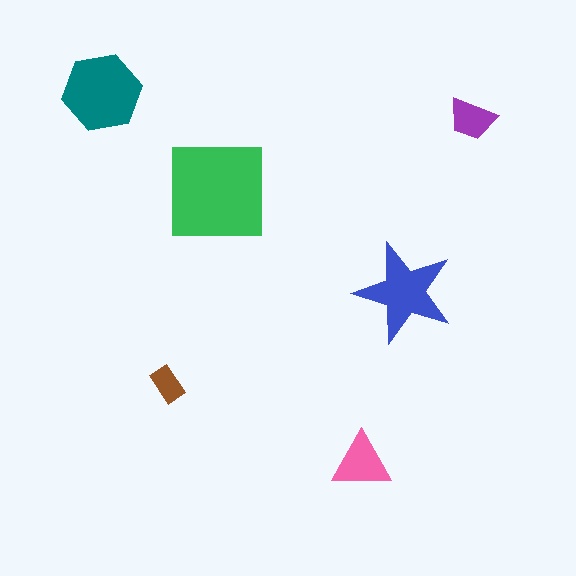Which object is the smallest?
The brown rectangle.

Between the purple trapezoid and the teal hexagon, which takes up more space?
The teal hexagon.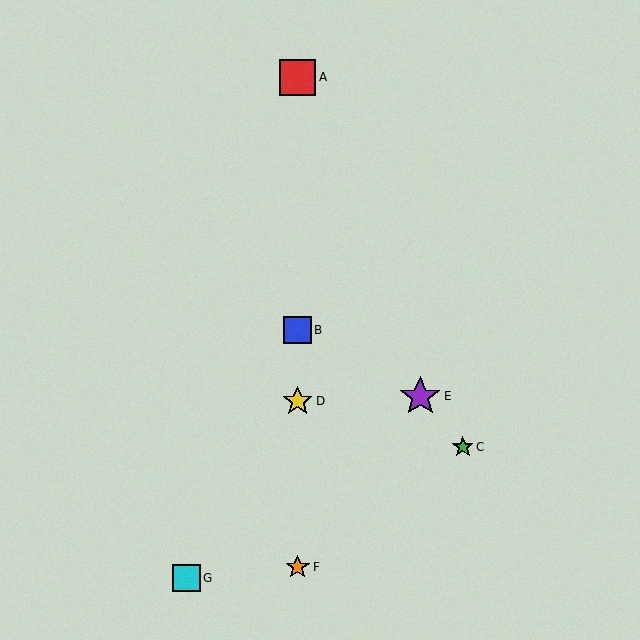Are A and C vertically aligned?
No, A is at x≈298 and C is at x≈463.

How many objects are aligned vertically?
4 objects (A, B, D, F) are aligned vertically.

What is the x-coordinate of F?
Object F is at x≈298.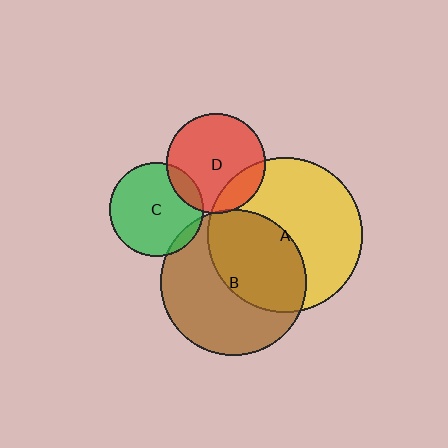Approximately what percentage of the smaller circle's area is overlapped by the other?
Approximately 5%.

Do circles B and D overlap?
Yes.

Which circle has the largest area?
Circle A (yellow).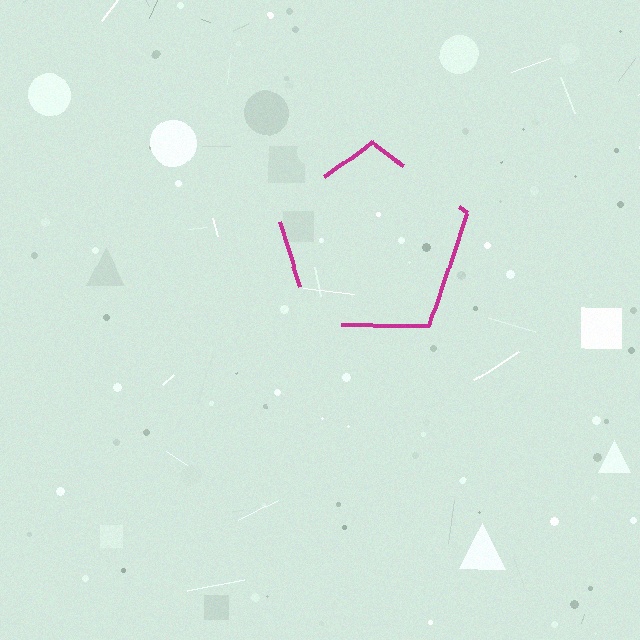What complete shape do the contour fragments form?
The contour fragments form a pentagon.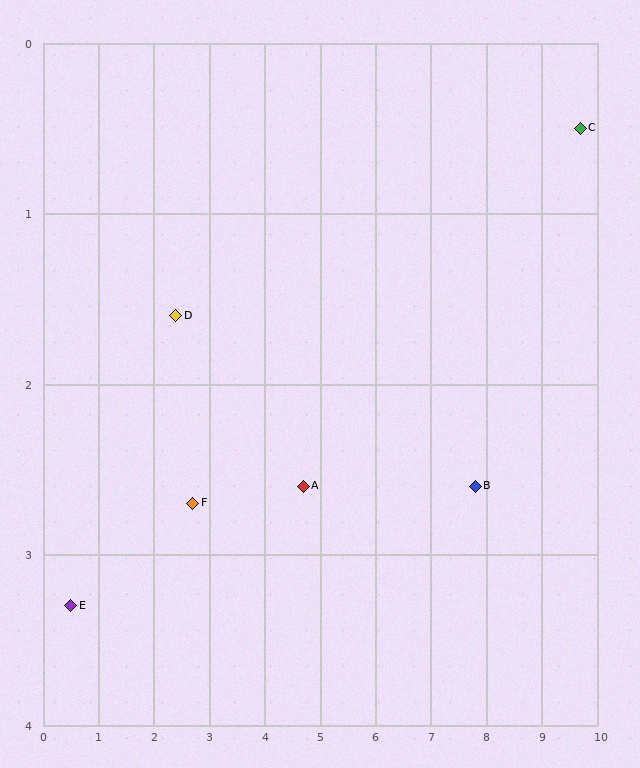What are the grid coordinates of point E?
Point E is at approximately (0.5, 3.3).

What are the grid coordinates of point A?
Point A is at approximately (4.7, 2.6).